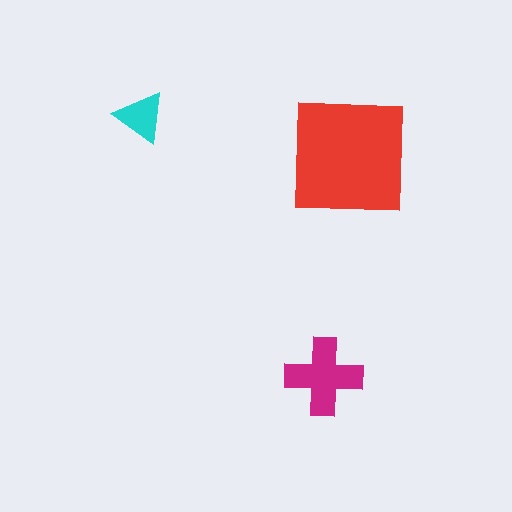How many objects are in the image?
There are 3 objects in the image.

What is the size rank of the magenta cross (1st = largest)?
2nd.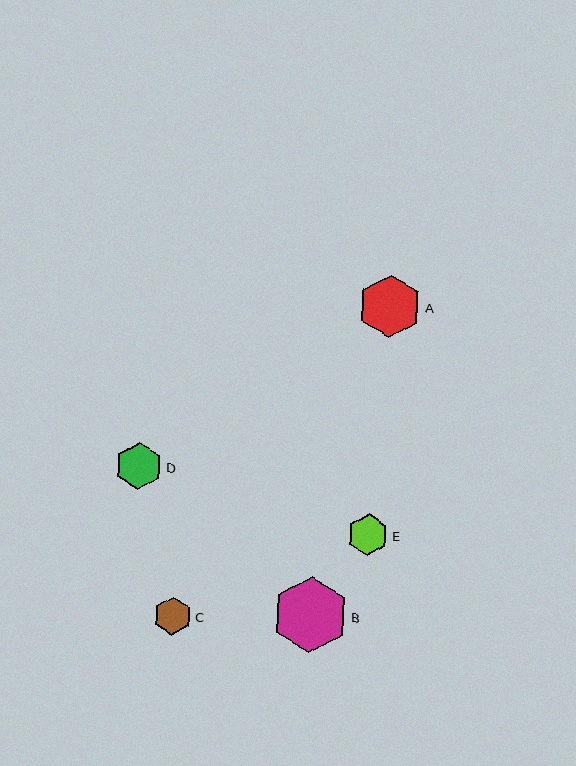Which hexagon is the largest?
Hexagon B is the largest with a size of approximately 76 pixels.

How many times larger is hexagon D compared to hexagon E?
Hexagon D is approximately 1.2 times the size of hexagon E.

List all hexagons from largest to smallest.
From largest to smallest: B, A, D, E, C.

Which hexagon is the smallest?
Hexagon C is the smallest with a size of approximately 38 pixels.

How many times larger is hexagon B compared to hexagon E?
Hexagon B is approximately 1.8 times the size of hexagon E.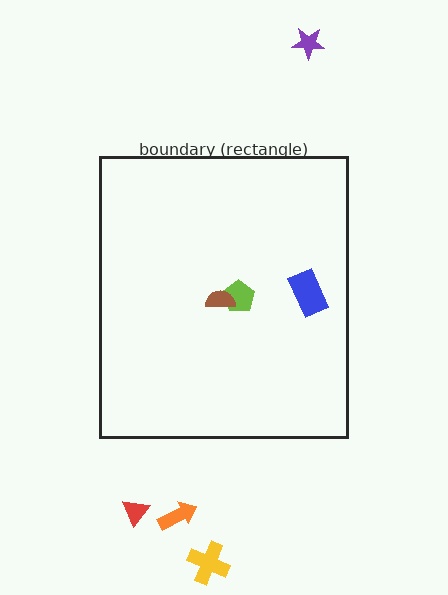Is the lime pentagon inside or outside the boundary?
Inside.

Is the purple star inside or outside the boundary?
Outside.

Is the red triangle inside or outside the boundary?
Outside.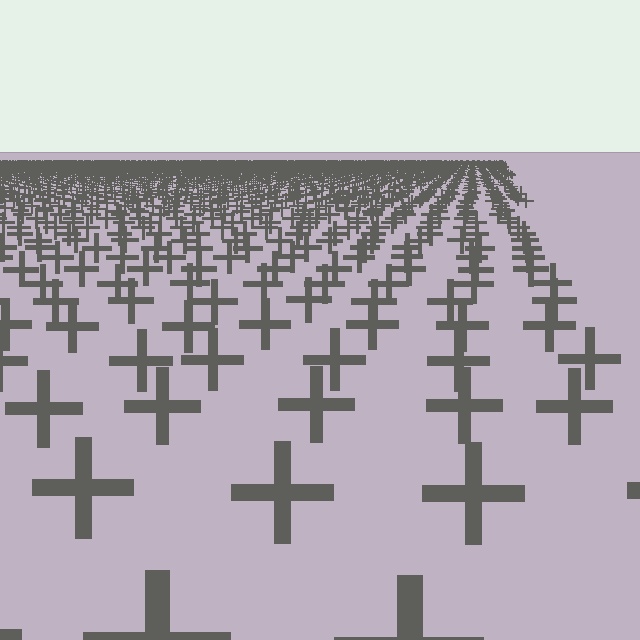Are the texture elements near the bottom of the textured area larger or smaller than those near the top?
Larger. Near the bottom, elements are closer to the viewer and appear at a bigger on-screen size.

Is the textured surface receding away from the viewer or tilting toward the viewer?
The surface is receding away from the viewer. Texture elements get smaller and denser toward the top.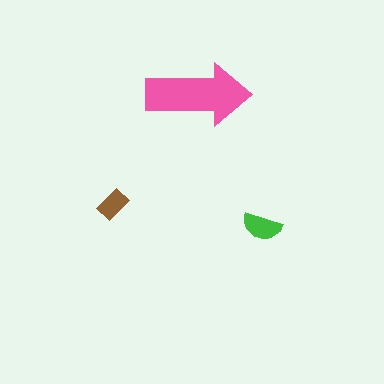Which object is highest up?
The pink arrow is topmost.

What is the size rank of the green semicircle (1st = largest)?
2nd.